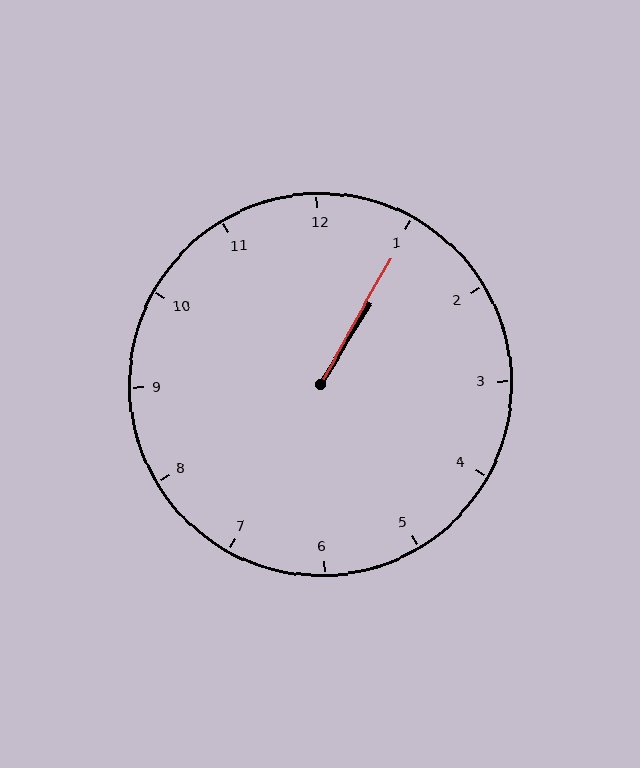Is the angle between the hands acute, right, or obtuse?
It is acute.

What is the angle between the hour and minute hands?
Approximately 2 degrees.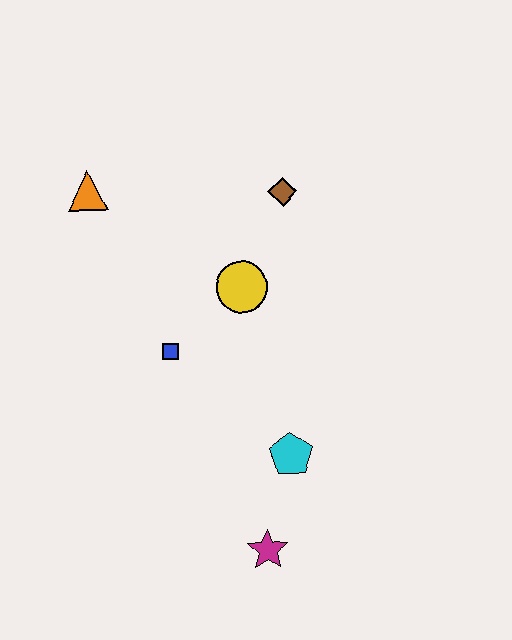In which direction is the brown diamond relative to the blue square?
The brown diamond is above the blue square.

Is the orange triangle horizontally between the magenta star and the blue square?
No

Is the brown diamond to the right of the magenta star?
Yes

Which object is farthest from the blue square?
The magenta star is farthest from the blue square.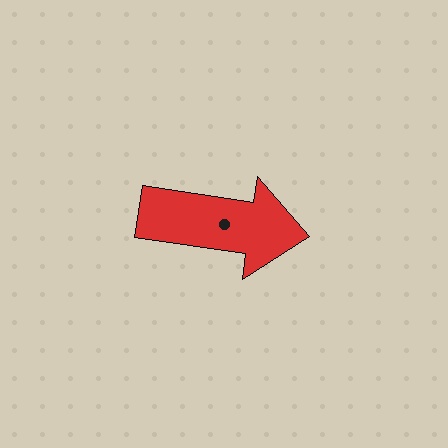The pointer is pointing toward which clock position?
Roughly 3 o'clock.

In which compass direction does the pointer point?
East.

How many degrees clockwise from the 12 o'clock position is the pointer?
Approximately 98 degrees.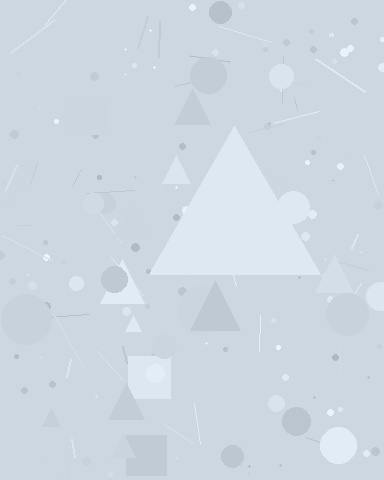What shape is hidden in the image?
A triangle is hidden in the image.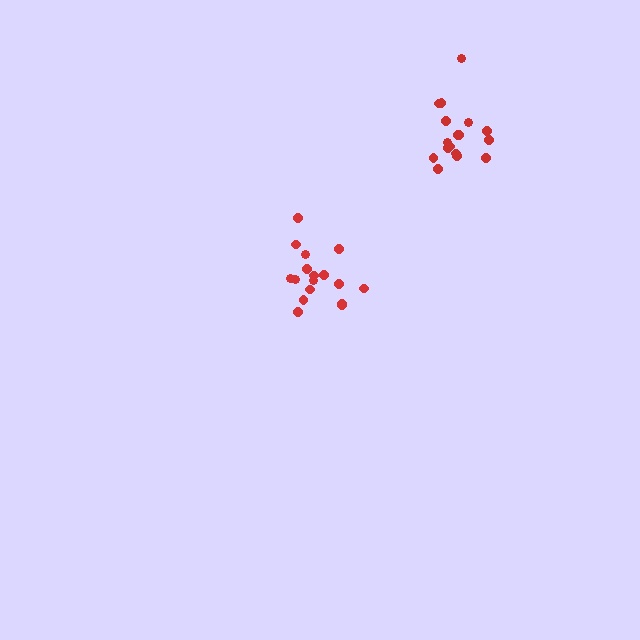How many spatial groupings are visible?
There are 2 spatial groupings.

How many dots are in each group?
Group 1: 17 dots, Group 2: 17 dots (34 total).